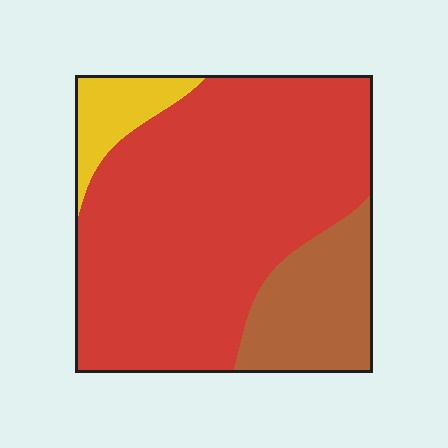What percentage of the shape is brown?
Brown takes up about one fifth (1/5) of the shape.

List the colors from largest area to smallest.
From largest to smallest: red, brown, yellow.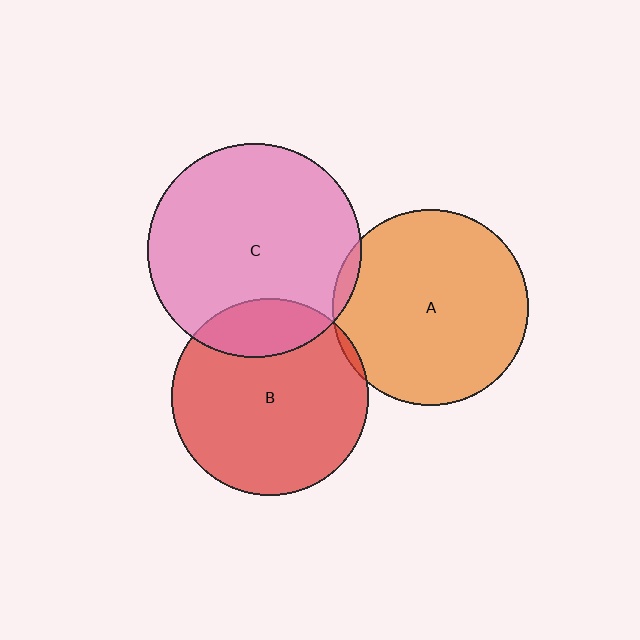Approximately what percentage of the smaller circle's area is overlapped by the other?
Approximately 20%.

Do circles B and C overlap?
Yes.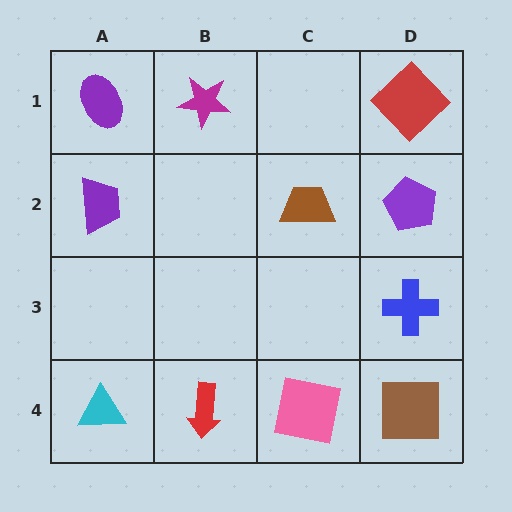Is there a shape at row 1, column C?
No, that cell is empty.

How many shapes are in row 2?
3 shapes.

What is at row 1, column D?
A red diamond.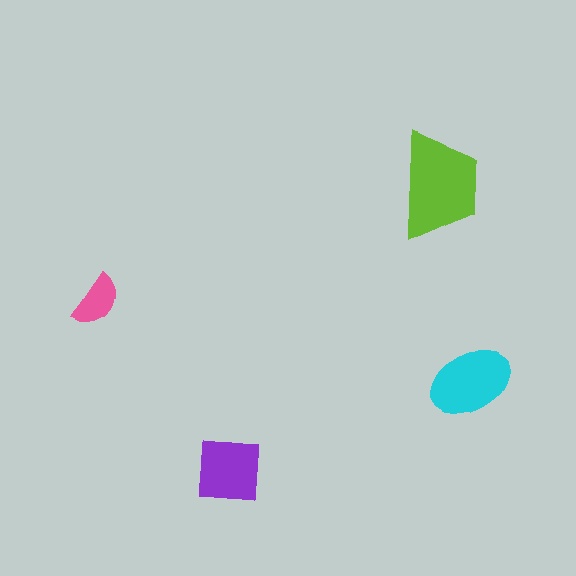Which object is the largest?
The lime trapezoid.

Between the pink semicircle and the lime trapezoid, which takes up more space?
The lime trapezoid.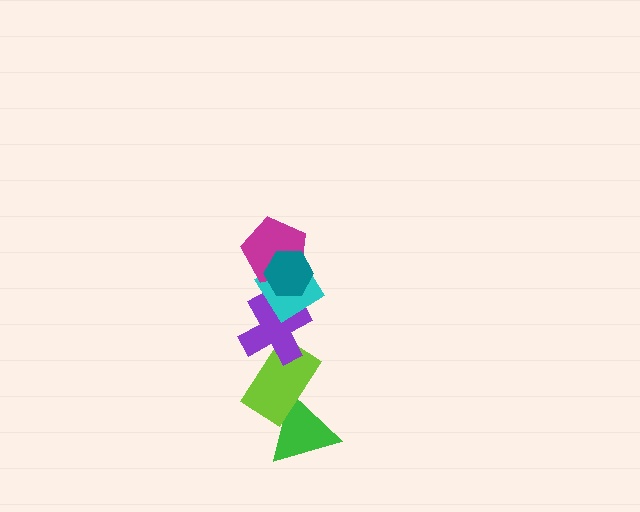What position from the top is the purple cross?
The purple cross is 4th from the top.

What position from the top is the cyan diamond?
The cyan diamond is 3rd from the top.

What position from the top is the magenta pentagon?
The magenta pentagon is 2nd from the top.